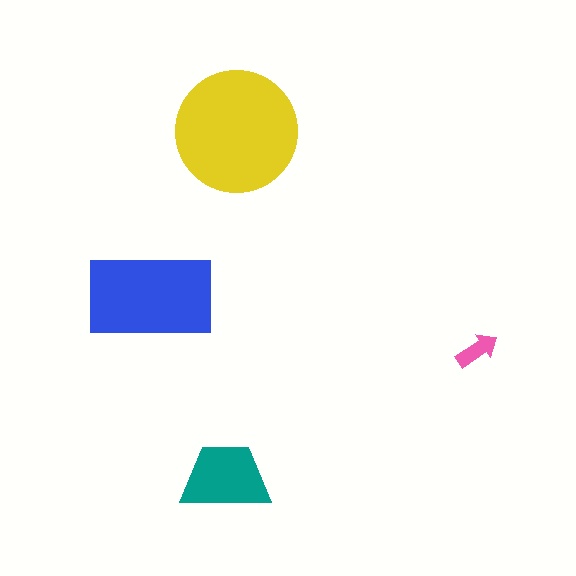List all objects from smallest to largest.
The pink arrow, the teal trapezoid, the blue rectangle, the yellow circle.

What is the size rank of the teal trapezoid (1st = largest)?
3rd.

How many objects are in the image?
There are 4 objects in the image.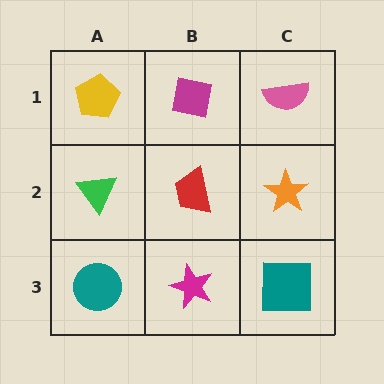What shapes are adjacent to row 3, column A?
A green triangle (row 2, column A), a magenta star (row 3, column B).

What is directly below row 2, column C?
A teal square.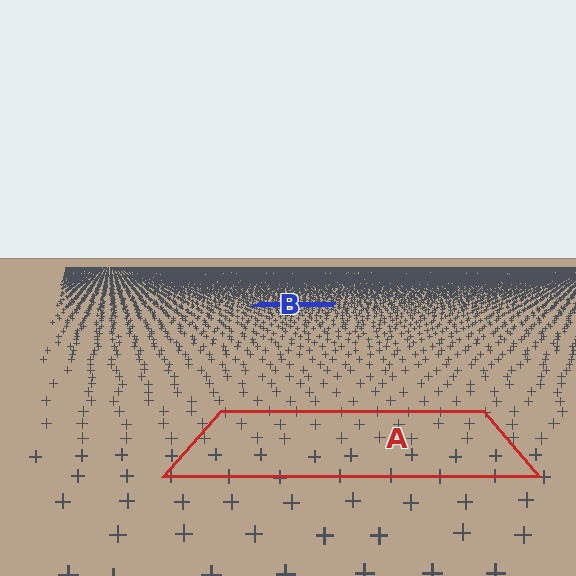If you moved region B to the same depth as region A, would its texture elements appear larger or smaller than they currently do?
They would appear larger. At a closer depth, the same texture elements are projected at a bigger on-screen size.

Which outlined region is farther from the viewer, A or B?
Region B is farther from the viewer — the texture elements inside it appear smaller and more densely packed.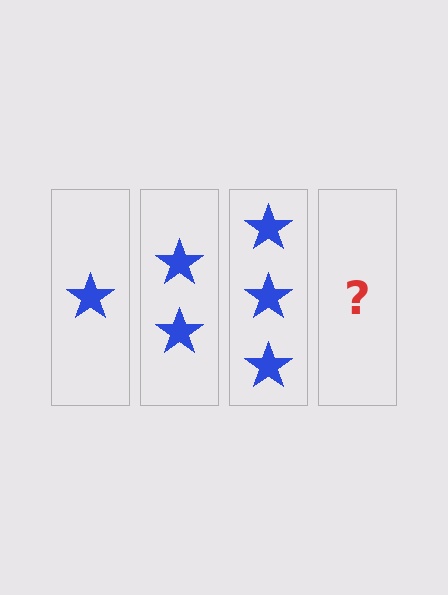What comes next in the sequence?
The next element should be 4 stars.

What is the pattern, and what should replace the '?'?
The pattern is that each step adds one more star. The '?' should be 4 stars.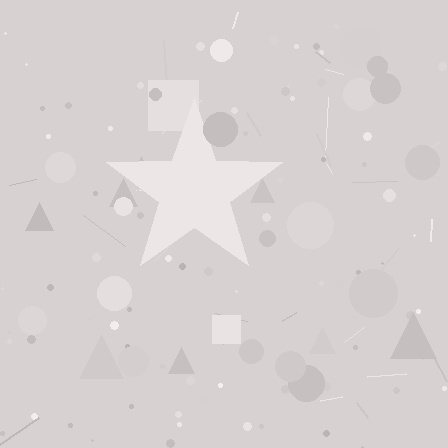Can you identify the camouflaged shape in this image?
The camouflaged shape is a star.